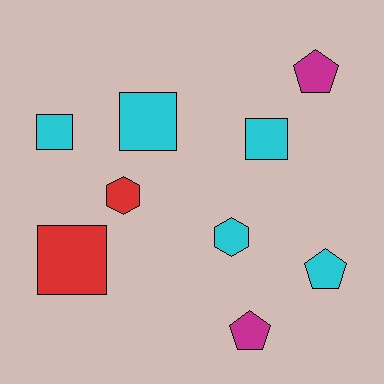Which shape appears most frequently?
Square, with 4 objects.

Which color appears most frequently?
Cyan, with 5 objects.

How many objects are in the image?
There are 9 objects.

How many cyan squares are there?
There are 3 cyan squares.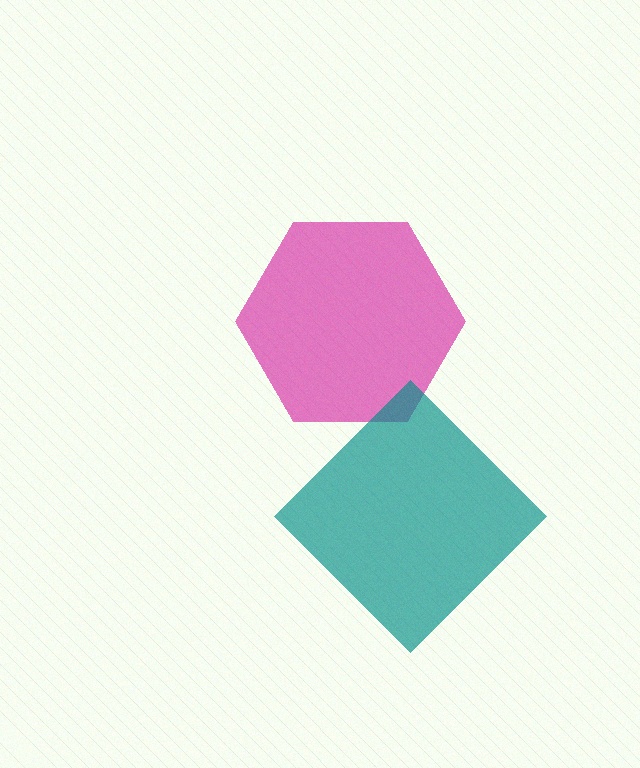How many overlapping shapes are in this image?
There are 2 overlapping shapes in the image.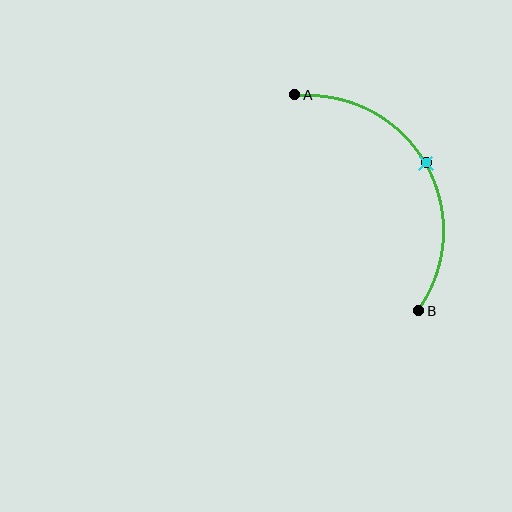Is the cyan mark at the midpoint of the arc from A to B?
Yes. The cyan mark lies on the arc at equal arc-length from both A and B — it is the arc midpoint.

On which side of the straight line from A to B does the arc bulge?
The arc bulges to the right of the straight line connecting A and B.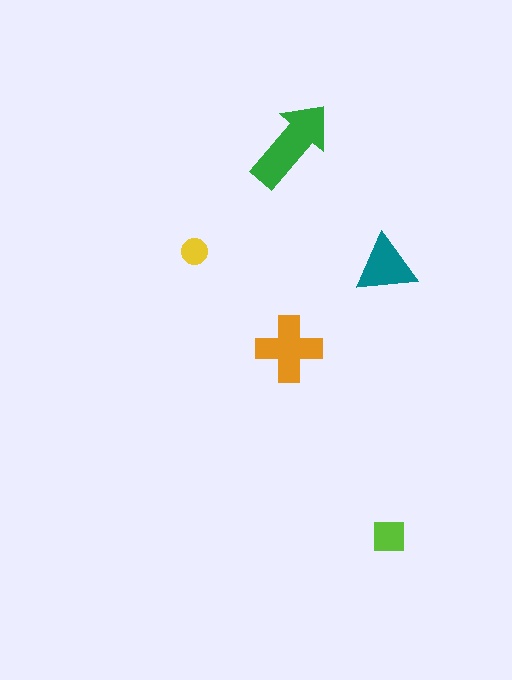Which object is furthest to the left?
The yellow circle is leftmost.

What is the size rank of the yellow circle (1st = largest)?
5th.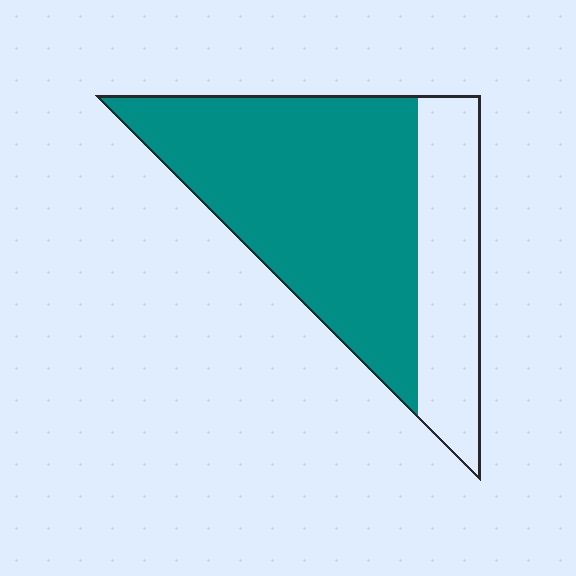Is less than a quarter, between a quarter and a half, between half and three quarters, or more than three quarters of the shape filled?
Between half and three quarters.